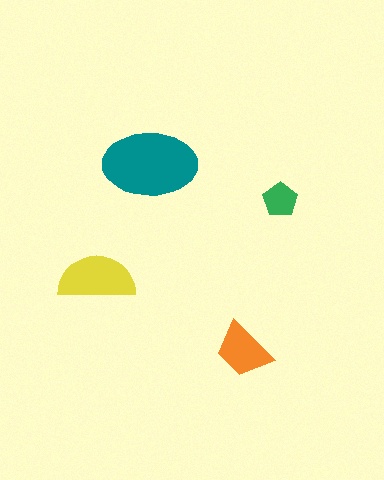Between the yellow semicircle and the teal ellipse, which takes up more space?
The teal ellipse.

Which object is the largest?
The teal ellipse.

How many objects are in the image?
There are 4 objects in the image.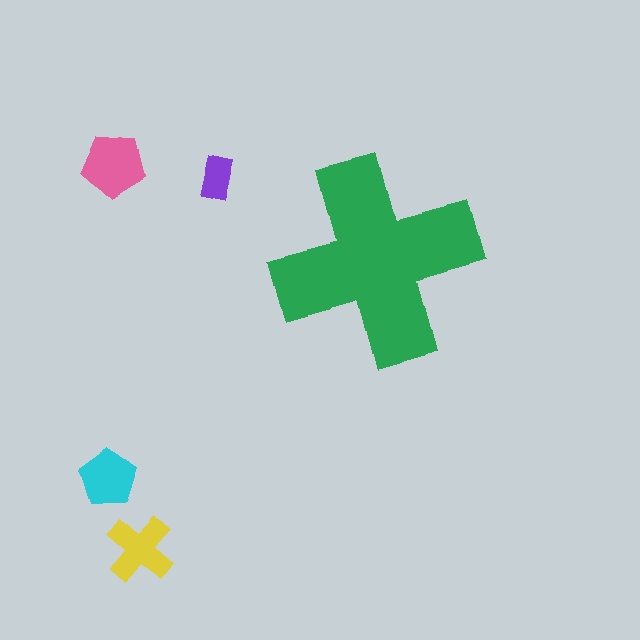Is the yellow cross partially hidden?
No, the yellow cross is fully visible.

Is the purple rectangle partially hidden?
No, the purple rectangle is fully visible.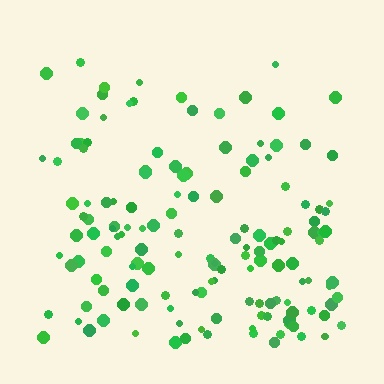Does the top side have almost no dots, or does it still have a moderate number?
Still a moderate number, just noticeably fewer than the bottom.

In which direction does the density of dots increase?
From top to bottom, with the bottom side densest.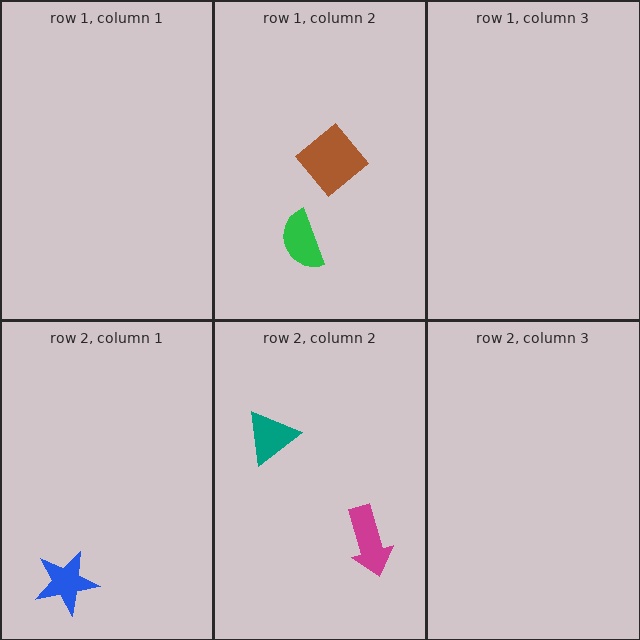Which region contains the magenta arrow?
The row 2, column 2 region.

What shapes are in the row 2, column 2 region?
The magenta arrow, the teal triangle.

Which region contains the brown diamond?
The row 1, column 2 region.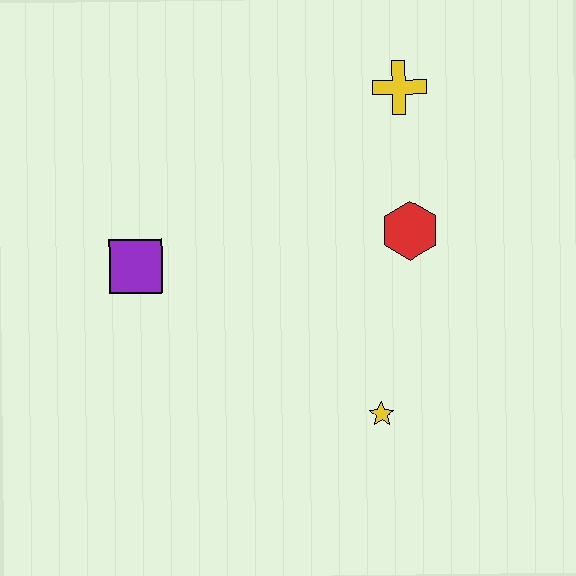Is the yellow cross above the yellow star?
Yes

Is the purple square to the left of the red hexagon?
Yes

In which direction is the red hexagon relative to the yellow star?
The red hexagon is above the yellow star.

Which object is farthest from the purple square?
The yellow cross is farthest from the purple square.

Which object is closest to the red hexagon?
The yellow cross is closest to the red hexagon.